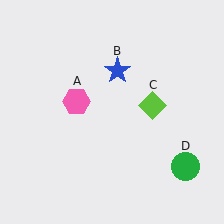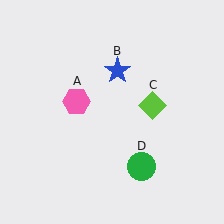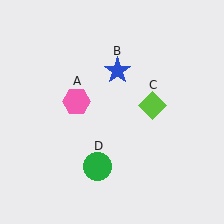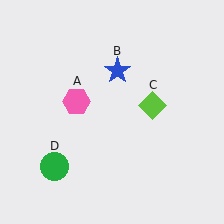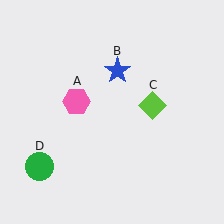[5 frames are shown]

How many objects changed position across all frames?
1 object changed position: green circle (object D).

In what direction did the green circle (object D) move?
The green circle (object D) moved left.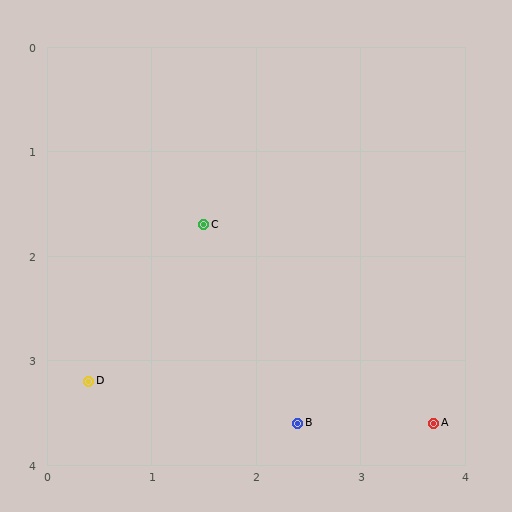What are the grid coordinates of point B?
Point B is at approximately (2.4, 3.6).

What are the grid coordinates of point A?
Point A is at approximately (3.7, 3.6).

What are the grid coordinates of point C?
Point C is at approximately (1.5, 1.7).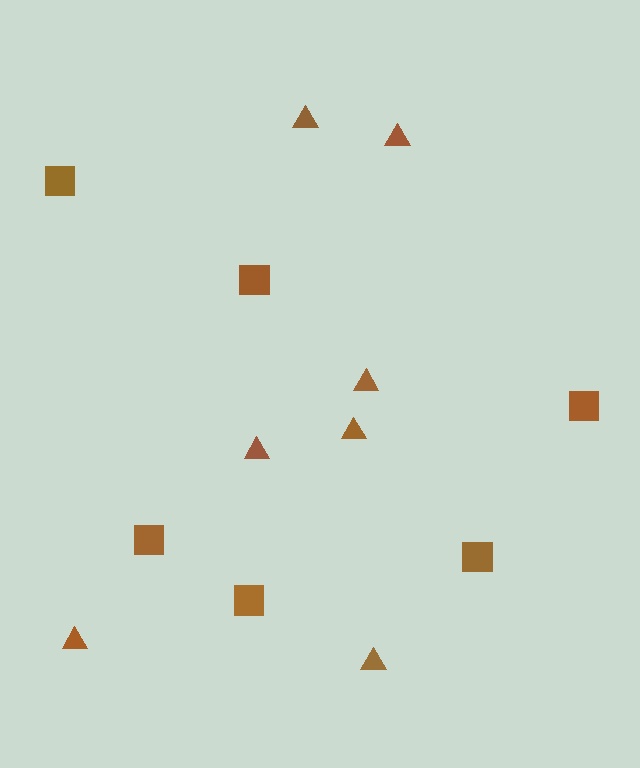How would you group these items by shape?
There are 2 groups: one group of triangles (7) and one group of squares (6).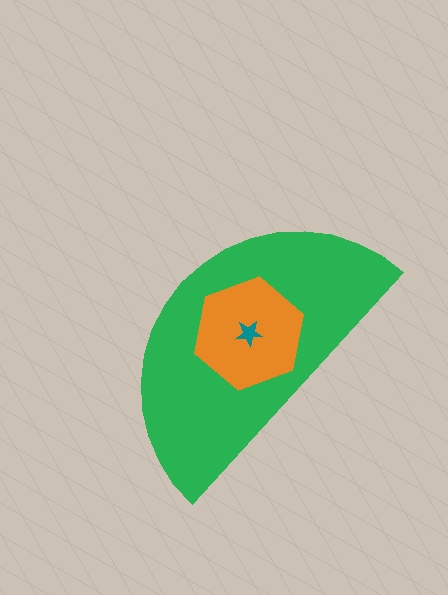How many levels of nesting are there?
3.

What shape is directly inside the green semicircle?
The orange hexagon.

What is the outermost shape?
The green semicircle.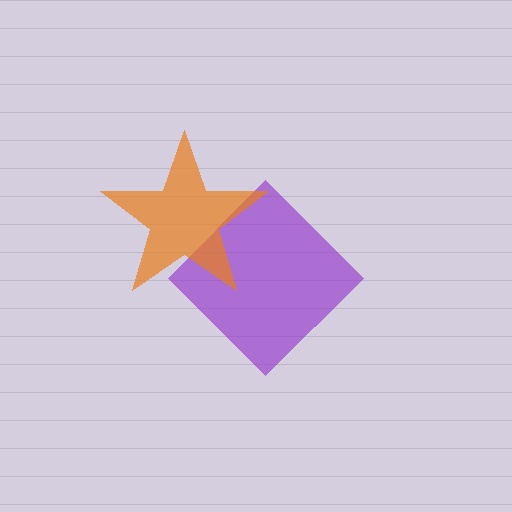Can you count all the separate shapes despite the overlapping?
Yes, there are 2 separate shapes.